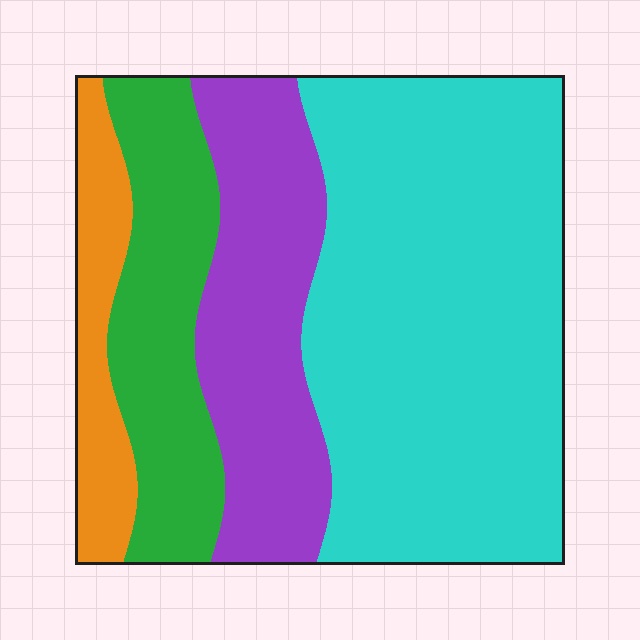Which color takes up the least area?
Orange, at roughly 10%.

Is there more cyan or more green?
Cyan.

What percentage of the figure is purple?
Purple takes up less than a quarter of the figure.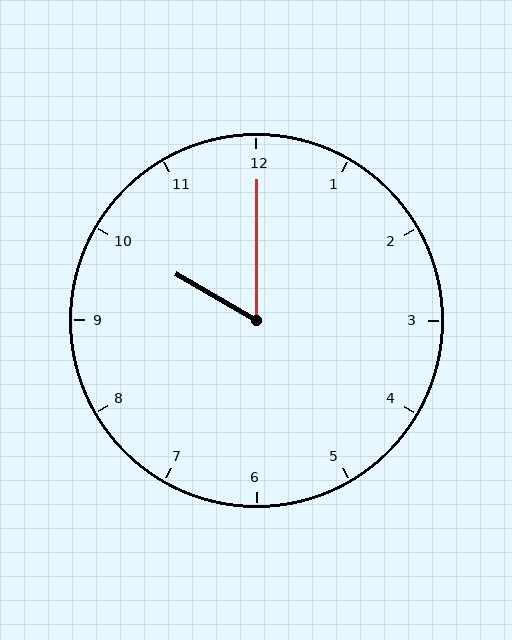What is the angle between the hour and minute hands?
Approximately 60 degrees.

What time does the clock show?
10:00.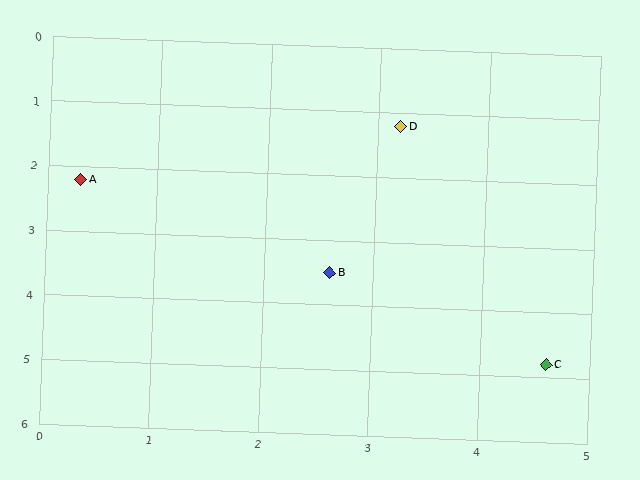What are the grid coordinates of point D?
Point D is at approximately (3.2, 1.2).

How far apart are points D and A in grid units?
Points D and A are about 3.1 grid units apart.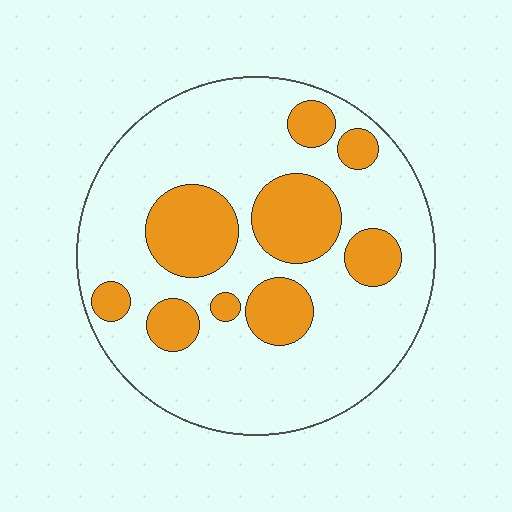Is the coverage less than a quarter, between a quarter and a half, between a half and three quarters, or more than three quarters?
Between a quarter and a half.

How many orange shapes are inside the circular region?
9.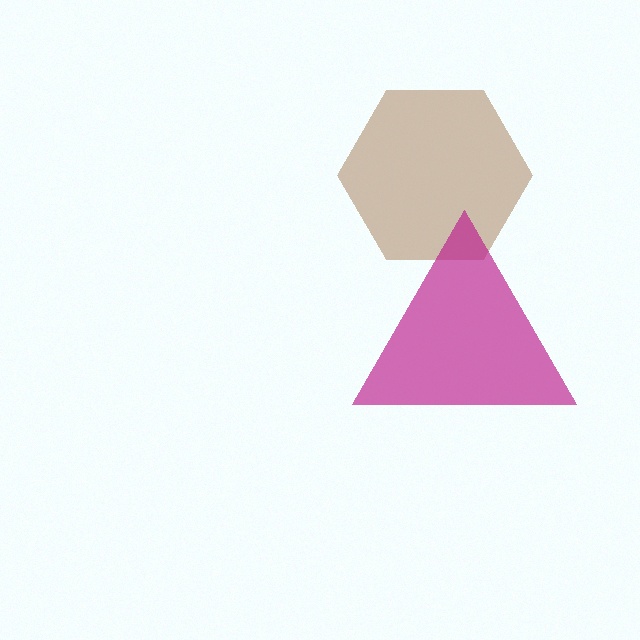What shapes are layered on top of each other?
The layered shapes are: a brown hexagon, a magenta triangle.